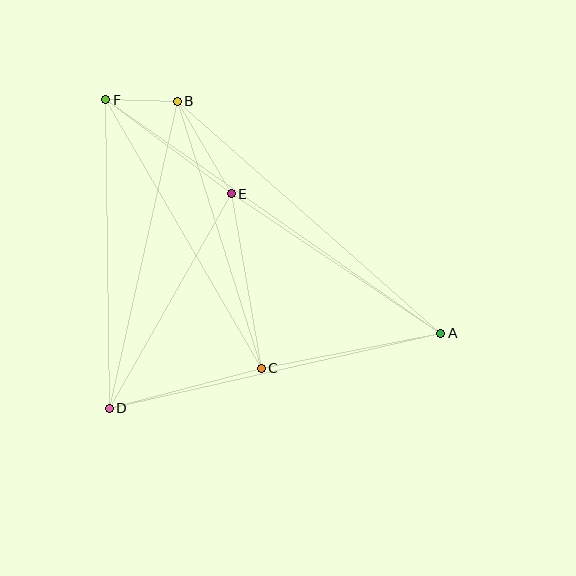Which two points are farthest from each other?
Points A and F are farthest from each other.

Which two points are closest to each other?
Points B and F are closest to each other.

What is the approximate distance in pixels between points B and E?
The distance between B and E is approximately 107 pixels.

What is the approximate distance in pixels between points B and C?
The distance between B and C is approximately 280 pixels.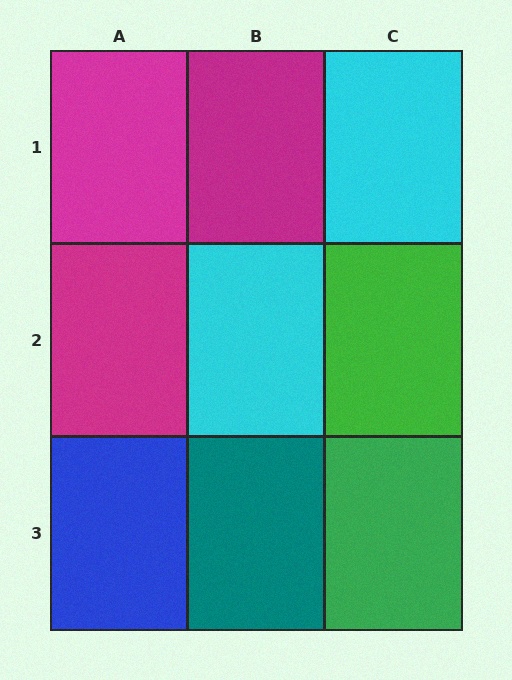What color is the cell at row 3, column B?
Teal.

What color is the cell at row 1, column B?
Magenta.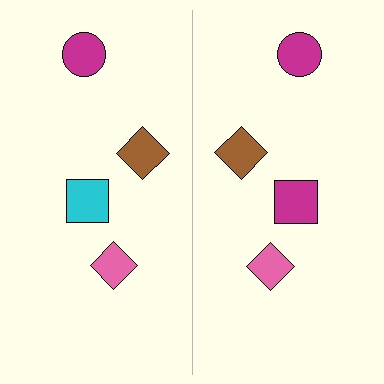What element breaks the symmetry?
The magenta square on the right side breaks the symmetry — its mirror counterpart is cyan.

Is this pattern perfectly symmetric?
No, the pattern is not perfectly symmetric. The magenta square on the right side breaks the symmetry — its mirror counterpart is cyan.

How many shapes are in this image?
There are 8 shapes in this image.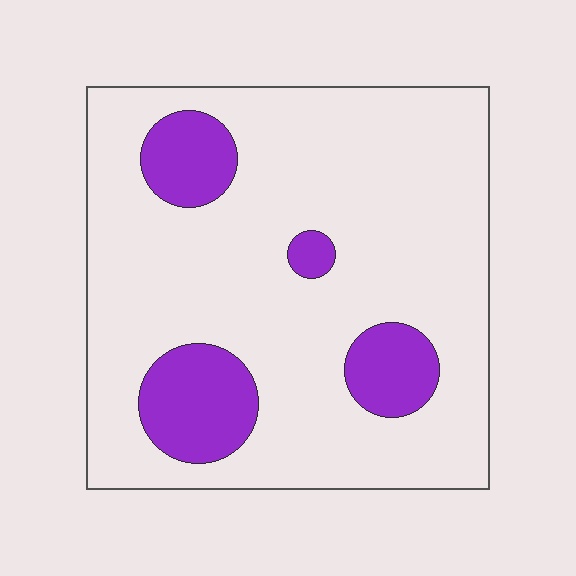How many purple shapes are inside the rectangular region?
4.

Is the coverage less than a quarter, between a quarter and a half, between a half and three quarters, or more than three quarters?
Less than a quarter.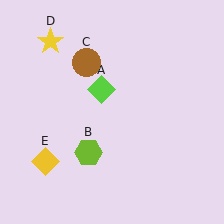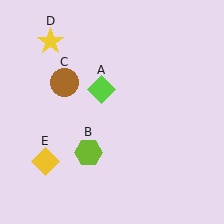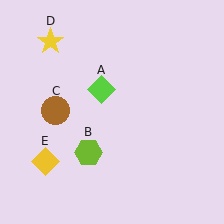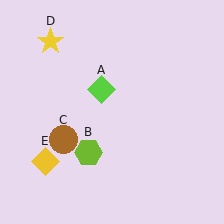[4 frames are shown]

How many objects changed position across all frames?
1 object changed position: brown circle (object C).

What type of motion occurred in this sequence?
The brown circle (object C) rotated counterclockwise around the center of the scene.